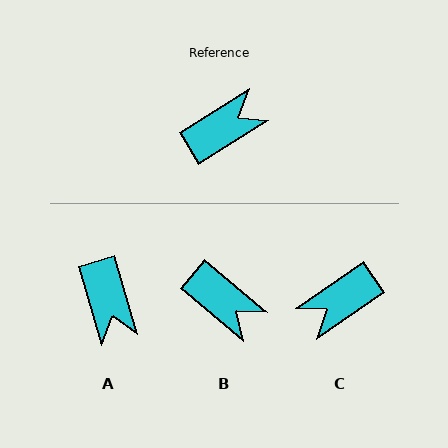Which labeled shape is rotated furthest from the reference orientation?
C, about 177 degrees away.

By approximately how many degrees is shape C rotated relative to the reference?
Approximately 177 degrees clockwise.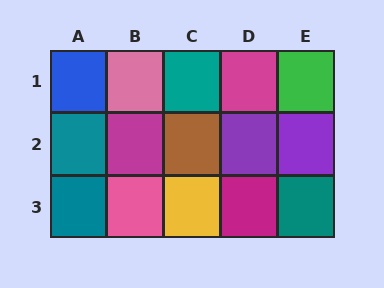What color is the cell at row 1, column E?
Green.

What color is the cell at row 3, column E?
Teal.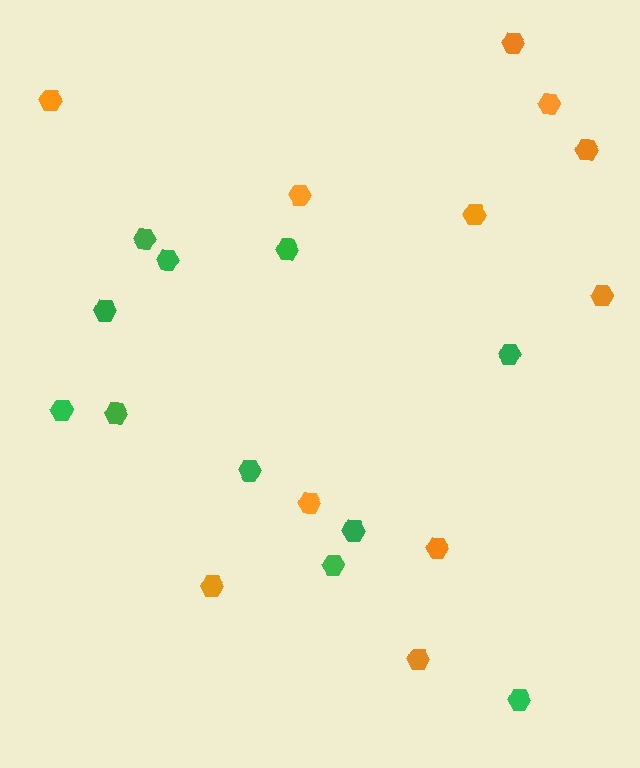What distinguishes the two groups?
There are 2 groups: one group of green hexagons (11) and one group of orange hexagons (11).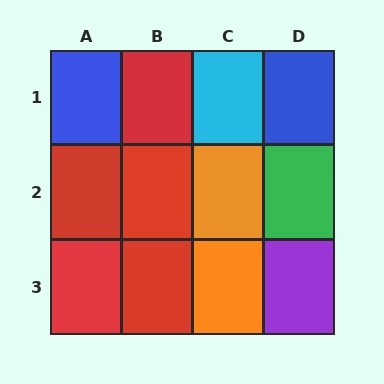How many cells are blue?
2 cells are blue.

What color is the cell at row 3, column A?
Red.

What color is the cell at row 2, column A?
Red.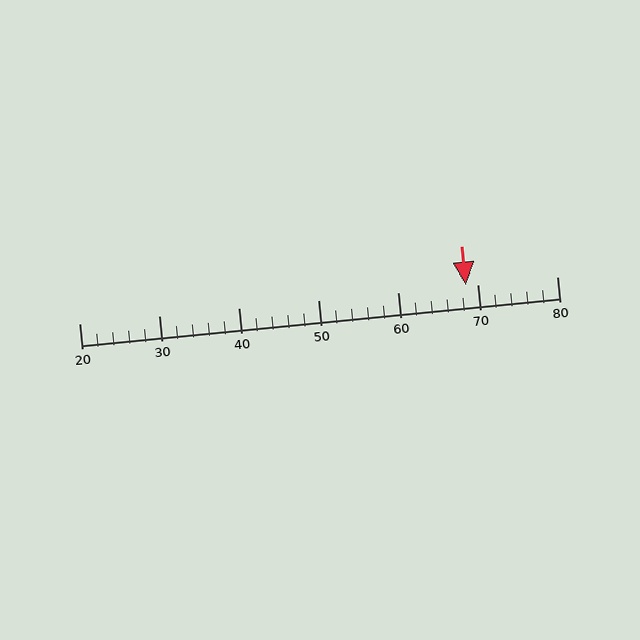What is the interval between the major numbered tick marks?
The major tick marks are spaced 10 units apart.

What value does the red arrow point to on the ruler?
The red arrow points to approximately 69.